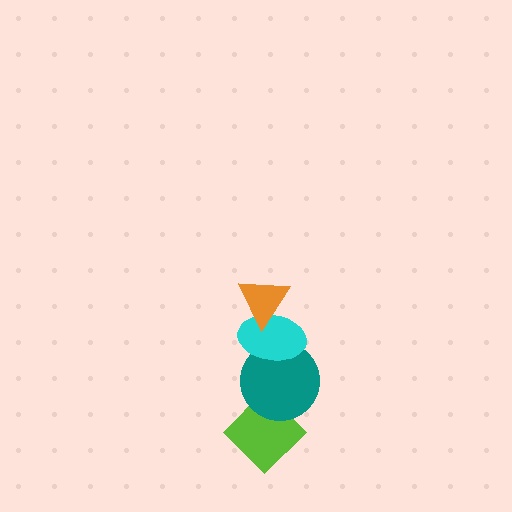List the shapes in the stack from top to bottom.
From top to bottom: the orange triangle, the cyan ellipse, the teal circle, the lime diamond.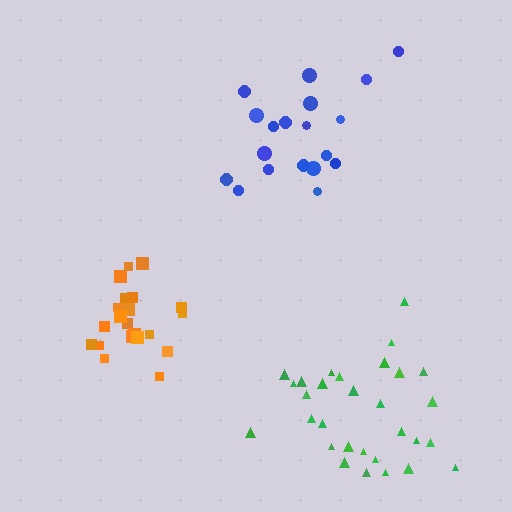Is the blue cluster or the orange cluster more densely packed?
Orange.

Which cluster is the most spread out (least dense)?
Blue.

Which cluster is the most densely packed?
Orange.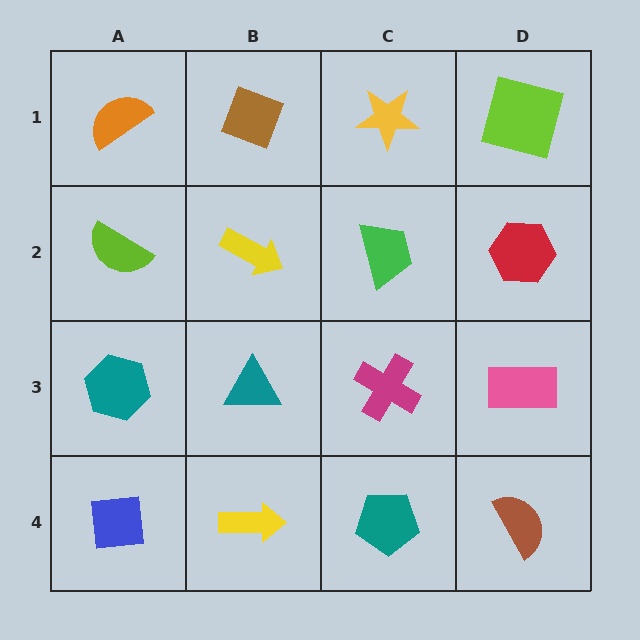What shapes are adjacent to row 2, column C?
A yellow star (row 1, column C), a magenta cross (row 3, column C), a yellow arrow (row 2, column B), a red hexagon (row 2, column D).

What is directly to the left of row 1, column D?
A yellow star.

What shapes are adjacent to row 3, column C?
A green trapezoid (row 2, column C), a teal pentagon (row 4, column C), a teal triangle (row 3, column B), a pink rectangle (row 3, column D).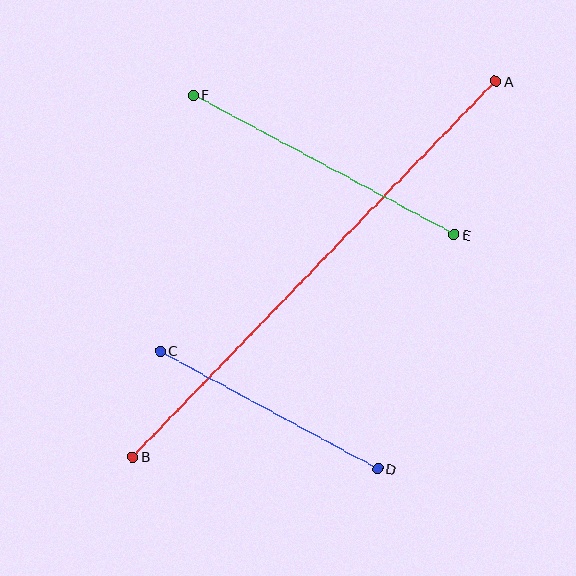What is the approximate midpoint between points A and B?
The midpoint is at approximately (314, 269) pixels.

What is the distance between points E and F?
The distance is approximately 296 pixels.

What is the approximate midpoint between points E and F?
The midpoint is at approximately (324, 165) pixels.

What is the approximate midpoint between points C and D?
The midpoint is at approximately (269, 410) pixels.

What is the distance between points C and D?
The distance is approximately 247 pixels.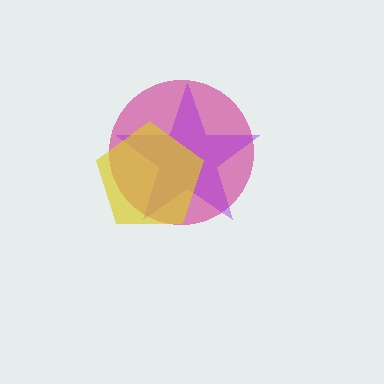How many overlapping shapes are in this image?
There are 3 overlapping shapes in the image.